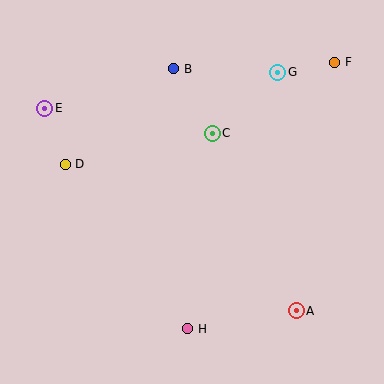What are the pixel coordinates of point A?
Point A is at (296, 311).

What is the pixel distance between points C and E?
The distance between C and E is 169 pixels.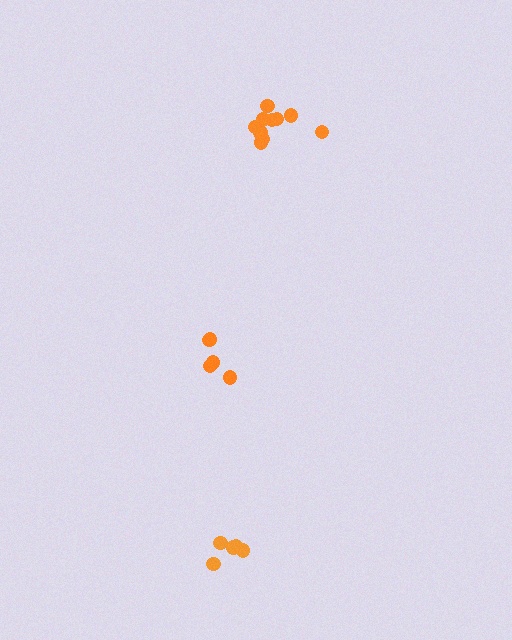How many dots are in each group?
Group 1: 5 dots, Group 2: 10 dots, Group 3: 5 dots (20 total).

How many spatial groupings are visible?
There are 3 spatial groupings.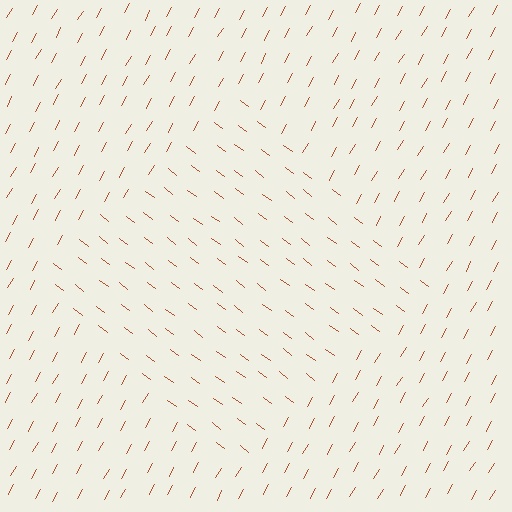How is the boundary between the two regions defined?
The boundary is defined purely by a change in line orientation (approximately 82 degrees difference). All lines are the same color and thickness.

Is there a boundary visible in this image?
Yes, there is a texture boundary formed by a change in line orientation.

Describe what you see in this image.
The image is filled with small brown line segments. A diamond region in the image has lines oriented differently from the surrounding lines, creating a visible texture boundary.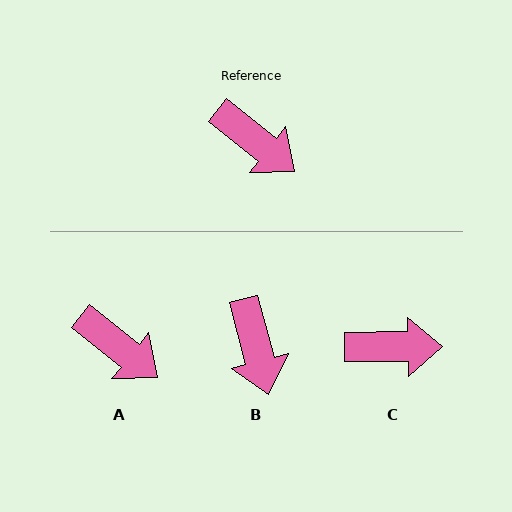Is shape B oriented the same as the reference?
No, it is off by about 37 degrees.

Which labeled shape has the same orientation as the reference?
A.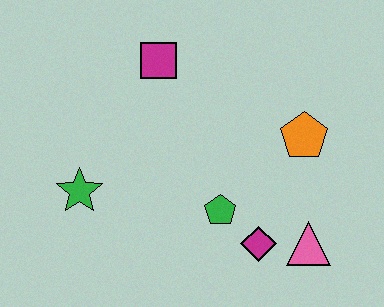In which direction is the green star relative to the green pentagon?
The green star is to the left of the green pentagon.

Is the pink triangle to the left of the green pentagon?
No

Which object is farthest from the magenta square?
The pink triangle is farthest from the magenta square.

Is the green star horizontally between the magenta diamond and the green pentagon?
No